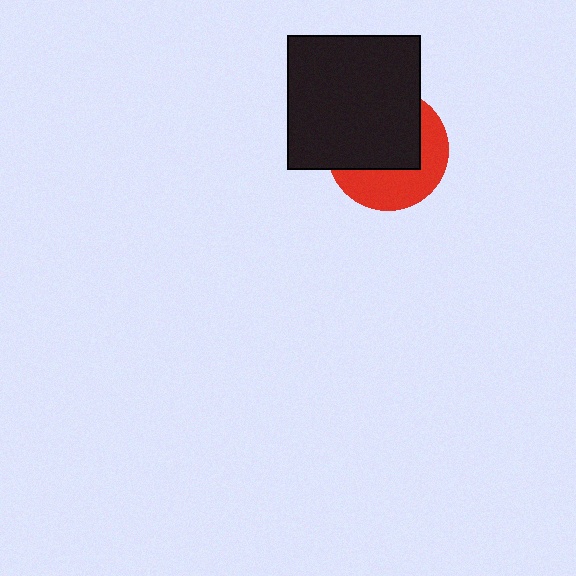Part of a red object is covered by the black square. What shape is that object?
It is a circle.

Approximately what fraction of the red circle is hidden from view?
Roughly 57% of the red circle is hidden behind the black square.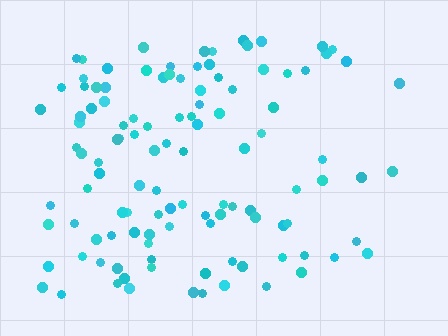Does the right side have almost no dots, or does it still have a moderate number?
Still a moderate number, just noticeably fewer than the left.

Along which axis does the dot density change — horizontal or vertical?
Horizontal.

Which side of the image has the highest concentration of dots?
The left.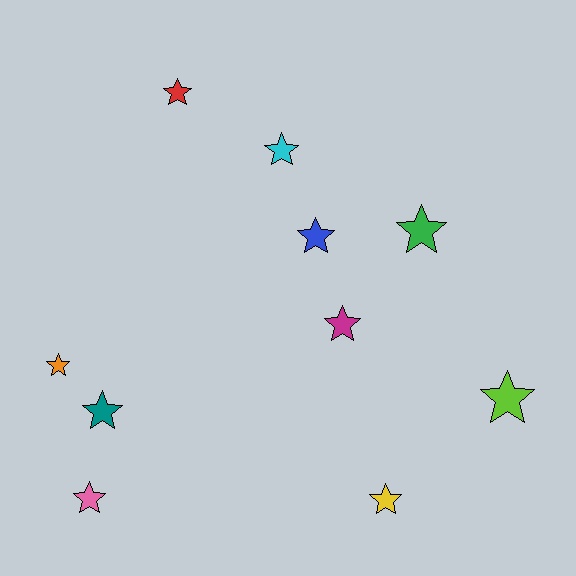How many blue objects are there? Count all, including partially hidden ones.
There is 1 blue object.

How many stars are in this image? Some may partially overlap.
There are 10 stars.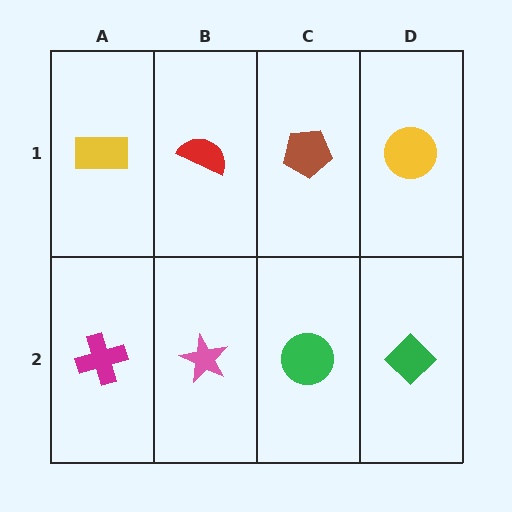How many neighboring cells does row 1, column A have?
2.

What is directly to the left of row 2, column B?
A magenta cross.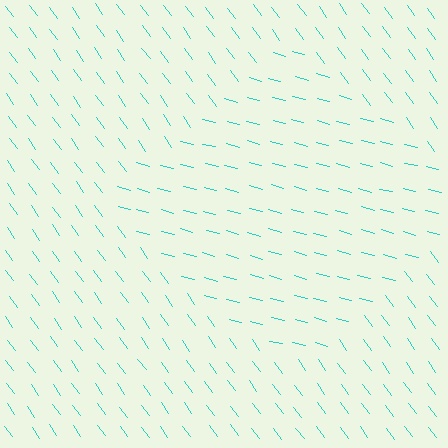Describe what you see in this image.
The image is filled with small cyan line segments. A diamond region in the image has lines oriented differently from the surrounding lines, creating a visible texture boundary.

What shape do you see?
I see a diamond.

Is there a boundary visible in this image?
Yes, there is a texture boundary formed by a change in line orientation.